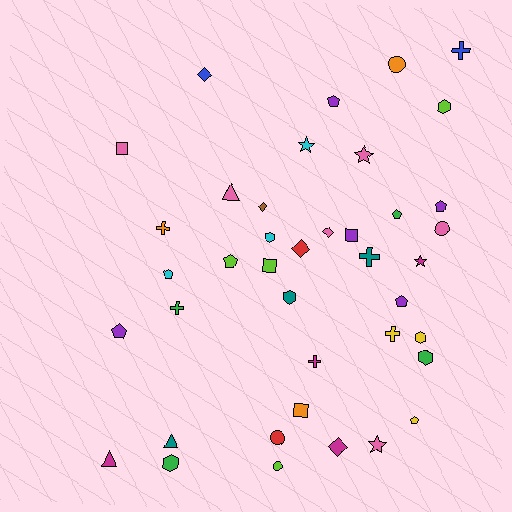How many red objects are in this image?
There are 2 red objects.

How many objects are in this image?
There are 40 objects.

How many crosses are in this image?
There are 6 crosses.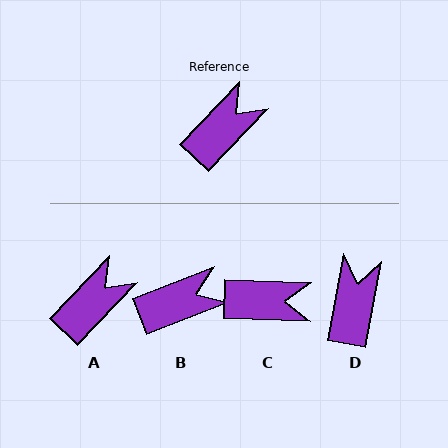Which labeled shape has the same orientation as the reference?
A.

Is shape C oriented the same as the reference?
No, it is off by about 48 degrees.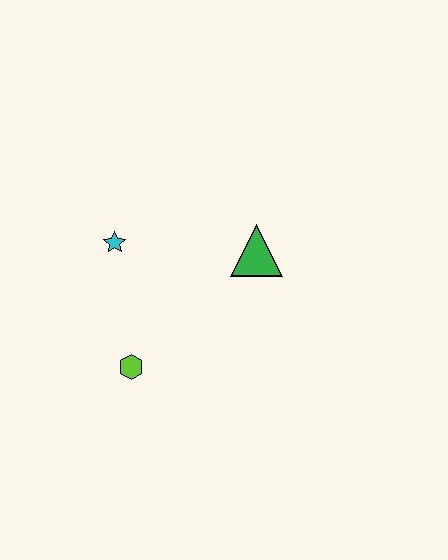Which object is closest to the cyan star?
The lime hexagon is closest to the cyan star.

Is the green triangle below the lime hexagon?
No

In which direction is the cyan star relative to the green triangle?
The cyan star is to the left of the green triangle.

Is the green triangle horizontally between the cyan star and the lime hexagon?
No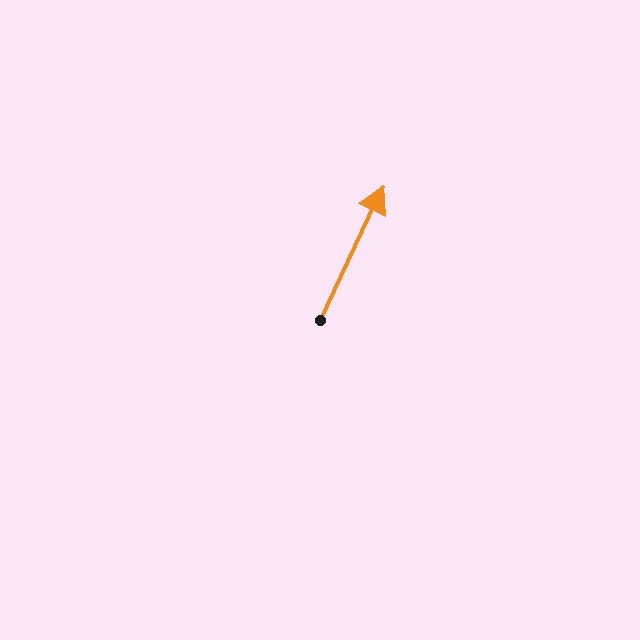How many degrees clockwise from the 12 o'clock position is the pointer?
Approximately 25 degrees.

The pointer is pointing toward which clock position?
Roughly 1 o'clock.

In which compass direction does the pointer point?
Northeast.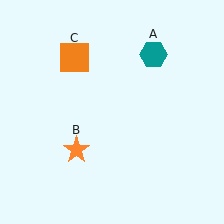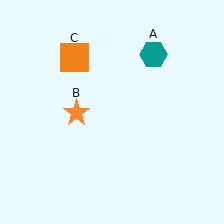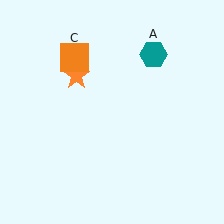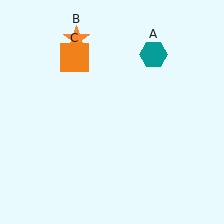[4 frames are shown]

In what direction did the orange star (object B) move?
The orange star (object B) moved up.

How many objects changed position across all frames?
1 object changed position: orange star (object B).